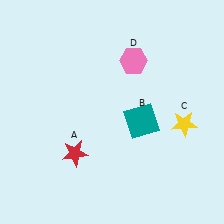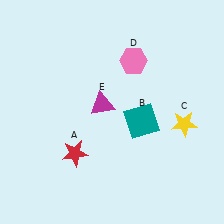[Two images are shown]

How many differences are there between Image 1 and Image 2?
There is 1 difference between the two images.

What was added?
A magenta triangle (E) was added in Image 2.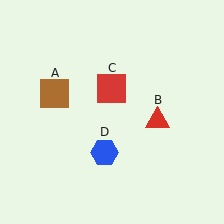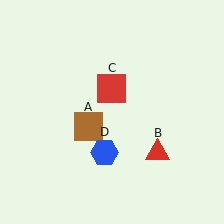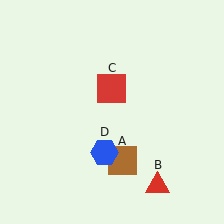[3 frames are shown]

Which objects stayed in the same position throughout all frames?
Red square (object C) and blue hexagon (object D) remained stationary.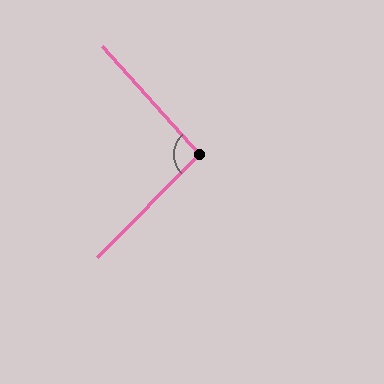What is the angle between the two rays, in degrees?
Approximately 93 degrees.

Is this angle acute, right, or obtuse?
It is approximately a right angle.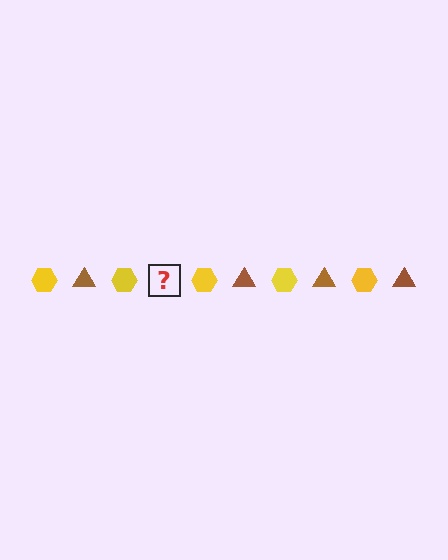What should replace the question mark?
The question mark should be replaced with a brown triangle.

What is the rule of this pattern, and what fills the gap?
The rule is that the pattern alternates between yellow hexagon and brown triangle. The gap should be filled with a brown triangle.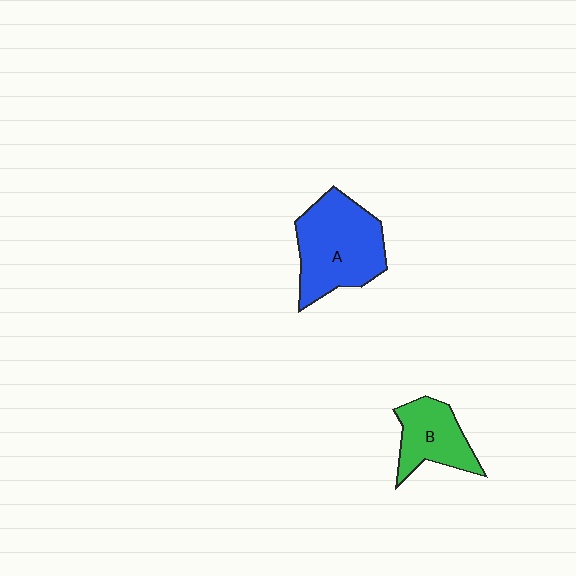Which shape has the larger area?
Shape A (blue).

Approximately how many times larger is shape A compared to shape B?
Approximately 1.6 times.